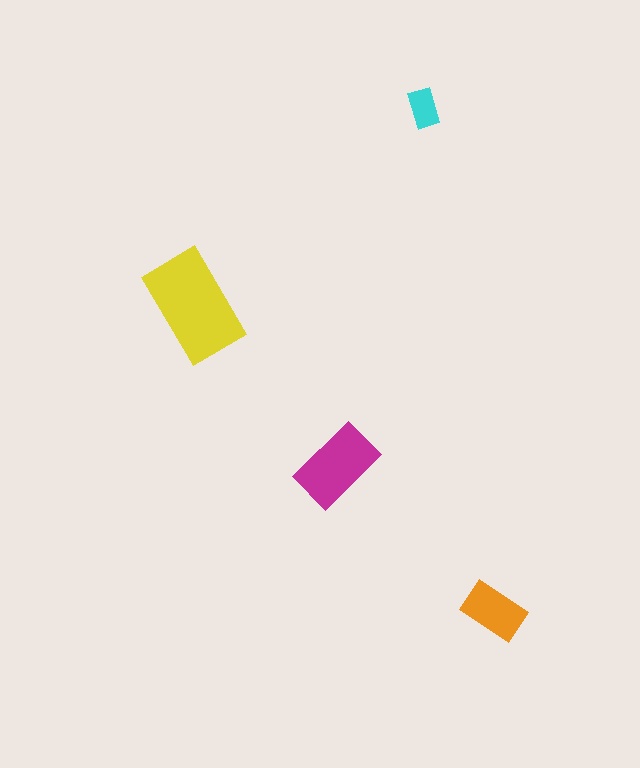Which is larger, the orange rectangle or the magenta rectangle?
The magenta one.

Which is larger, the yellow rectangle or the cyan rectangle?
The yellow one.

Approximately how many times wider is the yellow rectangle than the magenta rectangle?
About 1.5 times wider.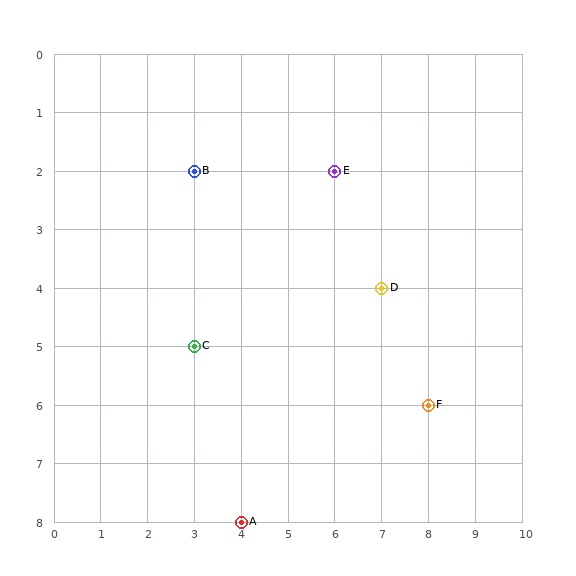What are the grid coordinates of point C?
Point C is at grid coordinates (3, 5).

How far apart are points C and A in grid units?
Points C and A are 1 column and 3 rows apart (about 3.2 grid units diagonally).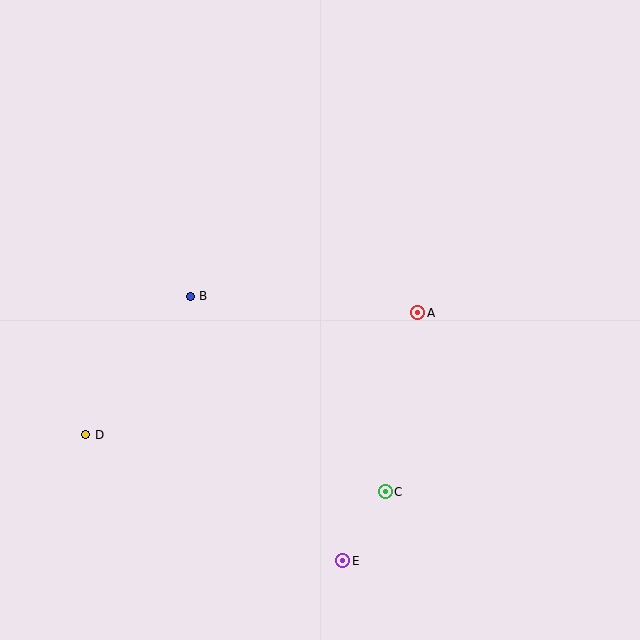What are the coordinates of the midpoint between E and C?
The midpoint between E and C is at (364, 526).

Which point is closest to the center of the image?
Point A at (418, 313) is closest to the center.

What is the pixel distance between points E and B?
The distance between E and B is 305 pixels.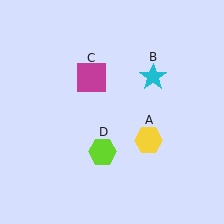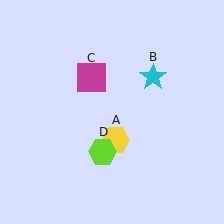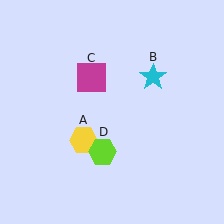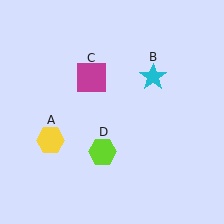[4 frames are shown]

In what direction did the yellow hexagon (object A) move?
The yellow hexagon (object A) moved left.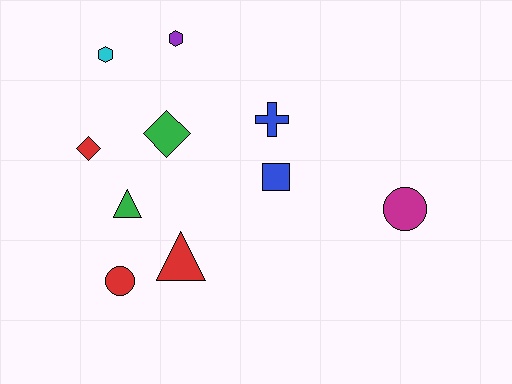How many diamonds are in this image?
There are 2 diamonds.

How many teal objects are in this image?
There are no teal objects.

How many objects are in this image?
There are 10 objects.